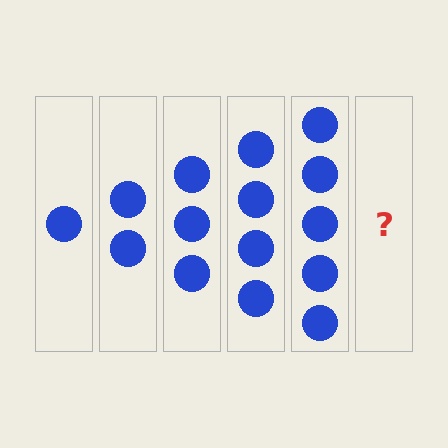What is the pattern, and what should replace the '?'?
The pattern is that each step adds one more circle. The '?' should be 6 circles.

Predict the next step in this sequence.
The next step is 6 circles.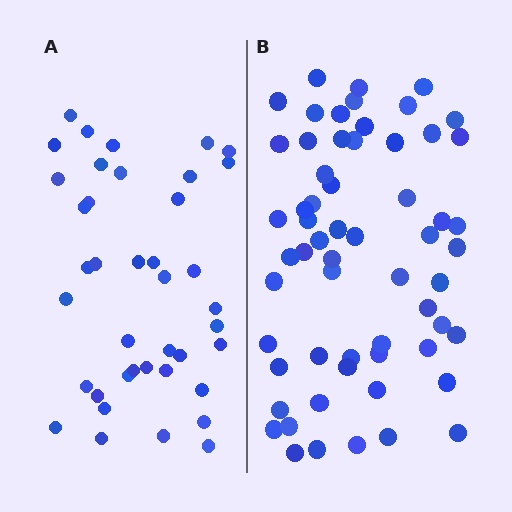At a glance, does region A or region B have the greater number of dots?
Region B (the right region) has more dots.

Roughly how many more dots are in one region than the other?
Region B has approximately 20 more dots than region A.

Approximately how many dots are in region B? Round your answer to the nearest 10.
About 60 dots.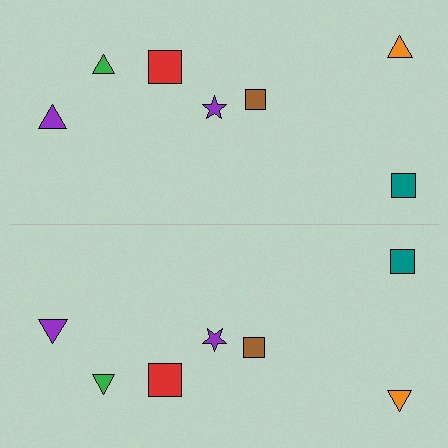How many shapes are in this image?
There are 14 shapes in this image.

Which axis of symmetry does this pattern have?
The pattern has a horizontal axis of symmetry running through the center of the image.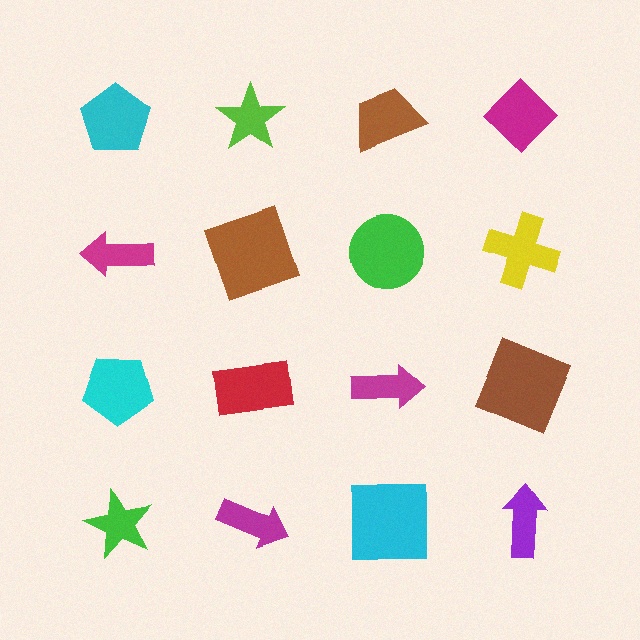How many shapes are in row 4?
4 shapes.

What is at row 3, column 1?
A cyan pentagon.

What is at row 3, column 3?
A magenta arrow.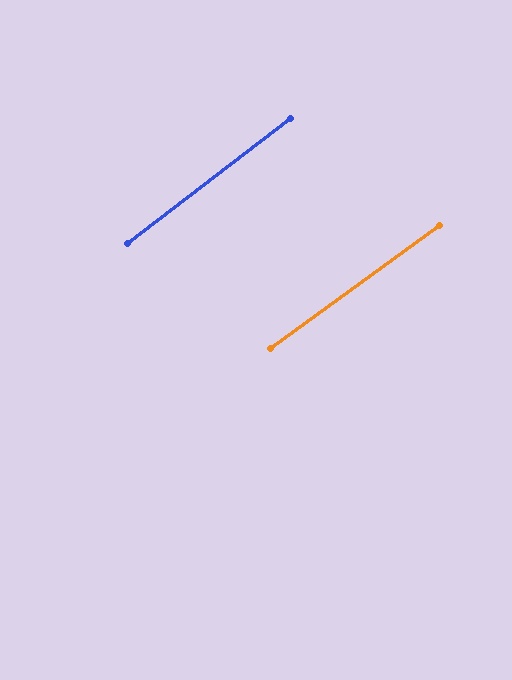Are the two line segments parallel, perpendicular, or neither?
Parallel — their directions differ by only 1.5°.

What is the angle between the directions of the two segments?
Approximately 1 degree.